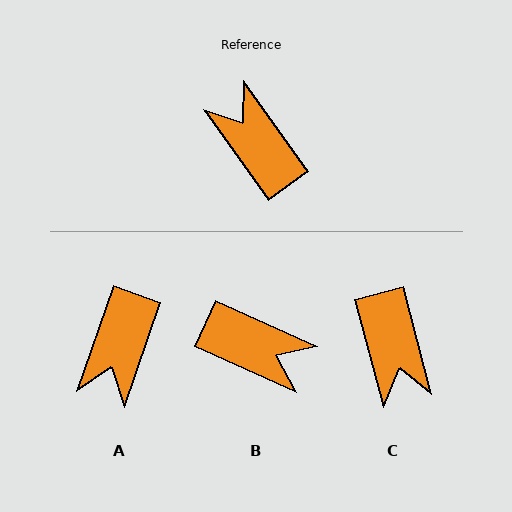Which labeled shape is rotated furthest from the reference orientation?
C, about 159 degrees away.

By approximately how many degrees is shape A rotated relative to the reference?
Approximately 125 degrees counter-clockwise.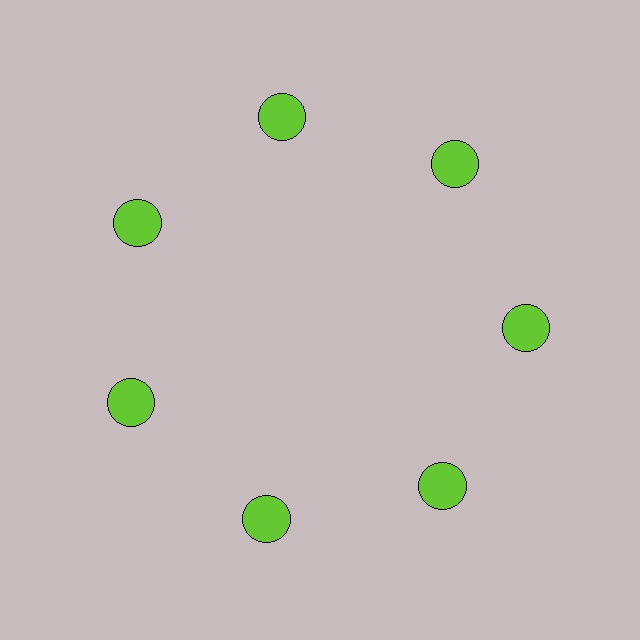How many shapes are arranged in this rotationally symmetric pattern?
There are 7 shapes, arranged in 7 groups of 1.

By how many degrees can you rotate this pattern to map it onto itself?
The pattern maps onto itself every 51 degrees of rotation.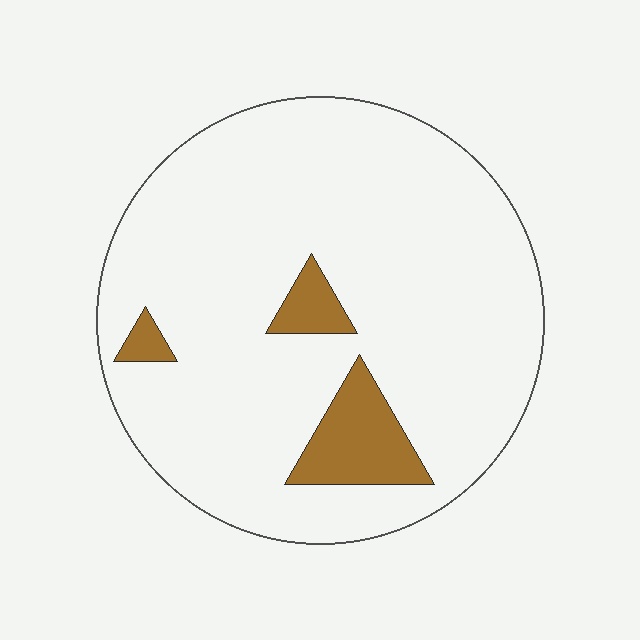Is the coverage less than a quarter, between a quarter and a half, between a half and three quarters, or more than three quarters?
Less than a quarter.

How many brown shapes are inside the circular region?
3.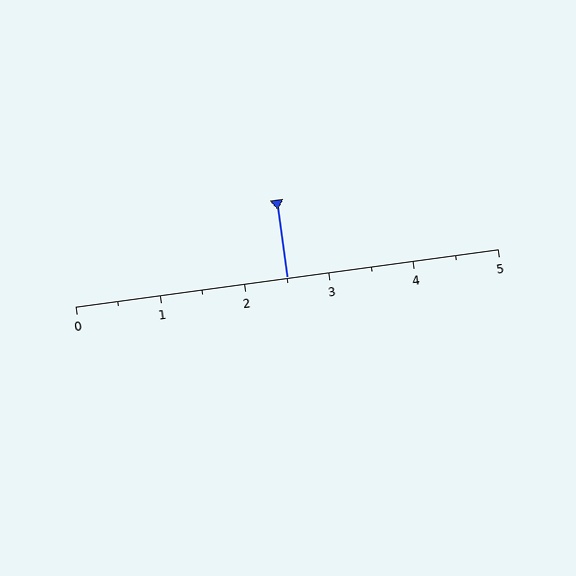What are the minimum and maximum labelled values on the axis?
The axis runs from 0 to 5.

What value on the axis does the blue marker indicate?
The marker indicates approximately 2.5.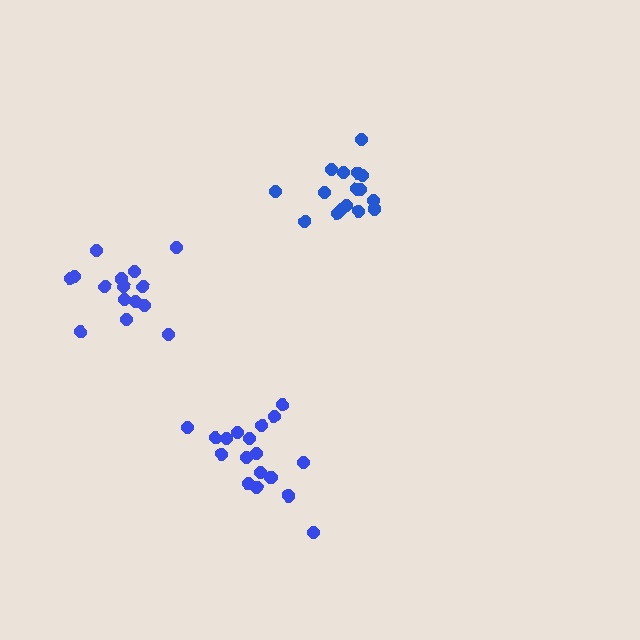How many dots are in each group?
Group 1: 17 dots, Group 2: 18 dots, Group 3: 15 dots (50 total).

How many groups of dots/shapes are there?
There are 3 groups.